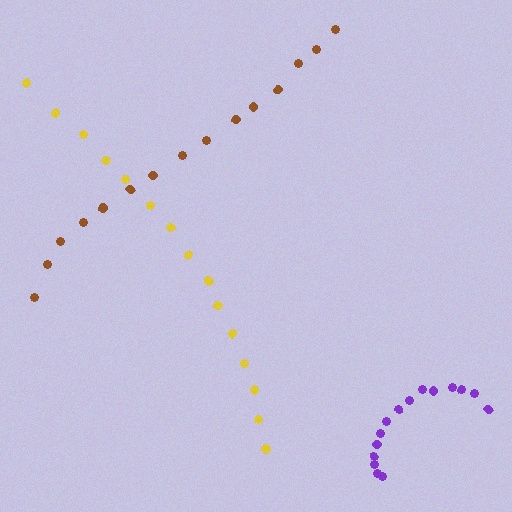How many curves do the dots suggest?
There are 3 distinct paths.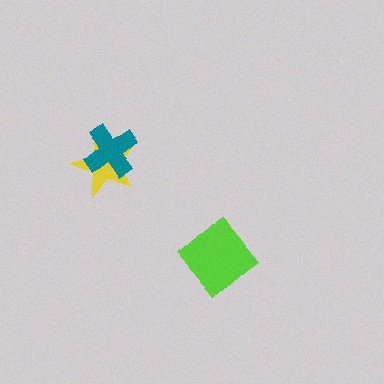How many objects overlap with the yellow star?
1 object overlaps with the yellow star.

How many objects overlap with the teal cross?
1 object overlaps with the teal cross.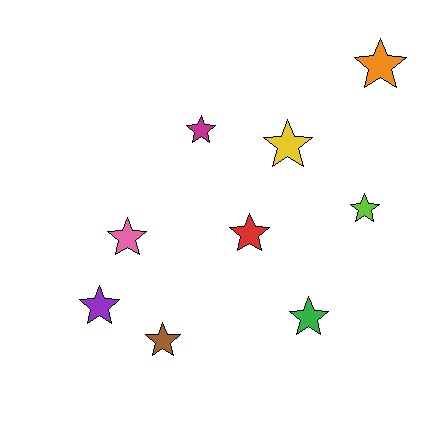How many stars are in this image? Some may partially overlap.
There are 9 stars.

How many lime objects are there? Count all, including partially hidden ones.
There is 1 lime object.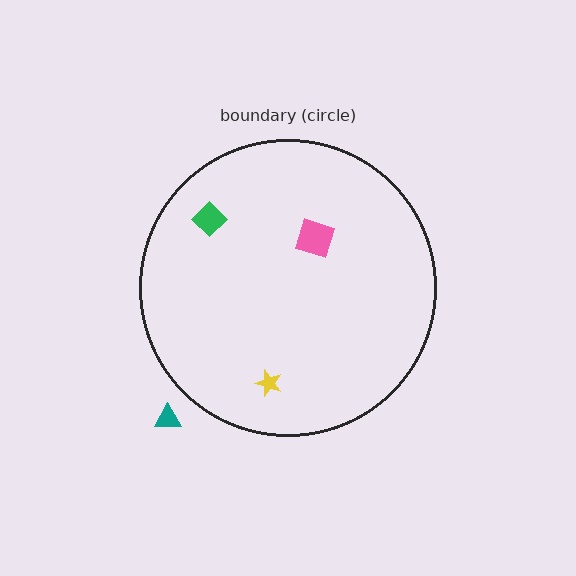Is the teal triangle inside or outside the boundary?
Outside.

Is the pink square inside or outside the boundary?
Inside.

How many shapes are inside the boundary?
3 inside, 1 outside.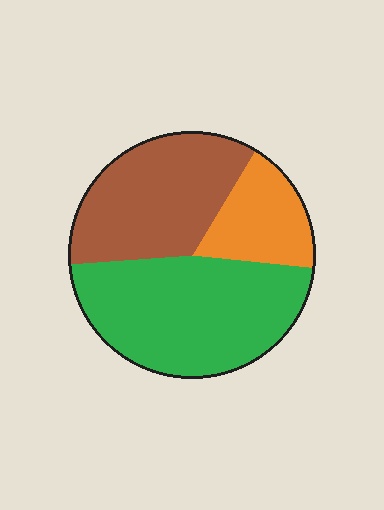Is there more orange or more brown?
Brown.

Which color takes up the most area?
Green, at roughly 45%.